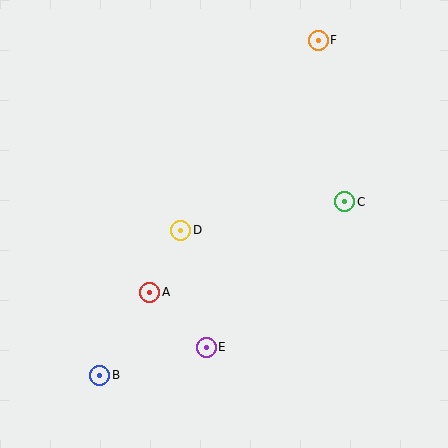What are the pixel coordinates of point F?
Point F is at (318, 40).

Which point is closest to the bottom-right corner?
Point E is closest to the bottom-right corner.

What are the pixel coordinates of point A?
Point A is at (150, 292).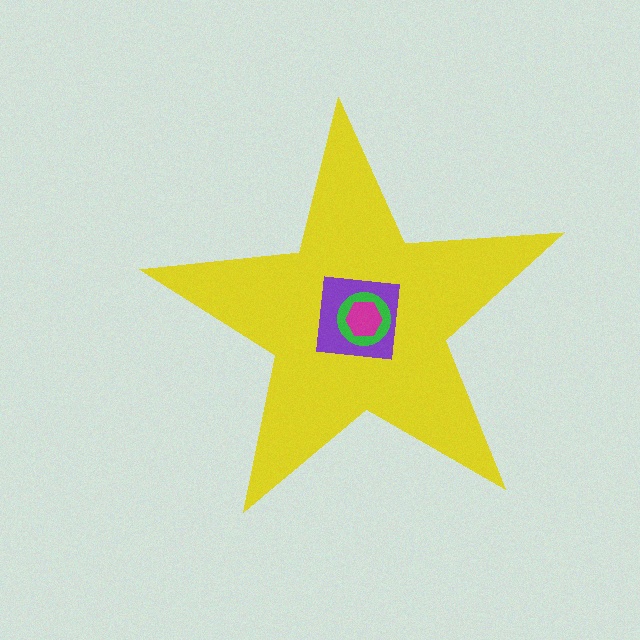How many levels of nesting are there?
4.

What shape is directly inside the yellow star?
The purple square.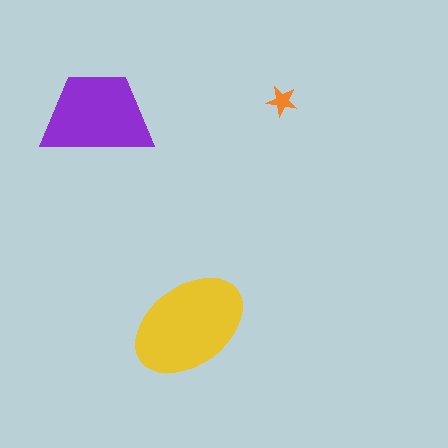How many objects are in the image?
There are 3 objects in the image.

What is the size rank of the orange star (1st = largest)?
3rd.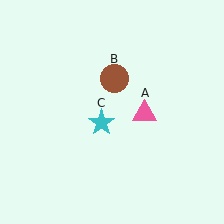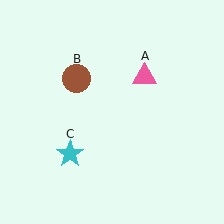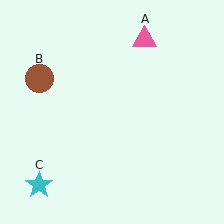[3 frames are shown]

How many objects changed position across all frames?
3 objects changed position: pink triangle (object A), brown circle (object B), cyan star (object C).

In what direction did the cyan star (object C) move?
The cyan star (object C) moved down and to the left.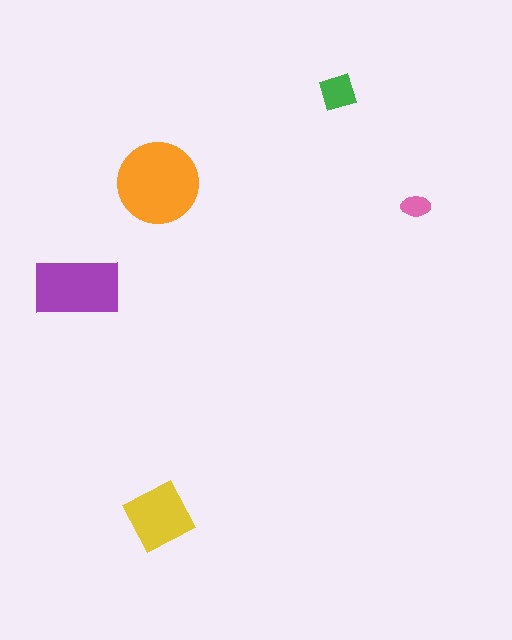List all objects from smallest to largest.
The pink ellipse, the green diamond, the yellow square, the purple rectangle, the orange circle.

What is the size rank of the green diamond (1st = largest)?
4th.